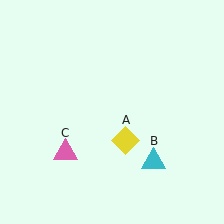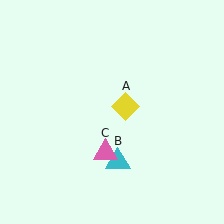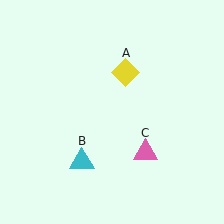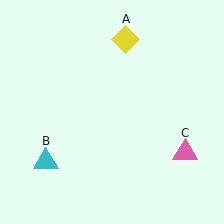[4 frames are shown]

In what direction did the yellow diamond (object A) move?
The yellow diamond (object A) moved up.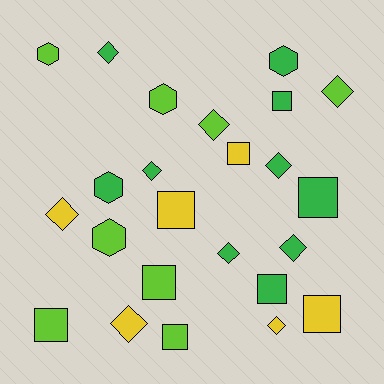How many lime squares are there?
There are 3 lime squares.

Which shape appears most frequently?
Diamond, with 10 objects.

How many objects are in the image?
There are 24 objects.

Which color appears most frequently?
Green, with 10 objects.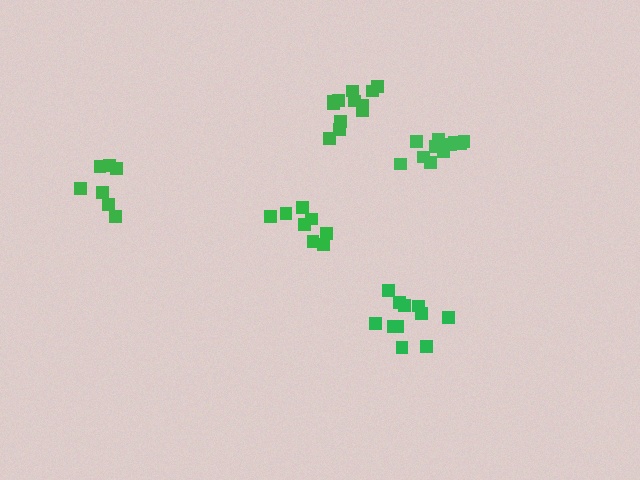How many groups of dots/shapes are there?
There are 5 groups.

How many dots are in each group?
Group 1: 12 dots, Group 2: 8 dots, Group 3: 11 dots, Group 4: 7 dots, Group 5: 11 dots (49 total).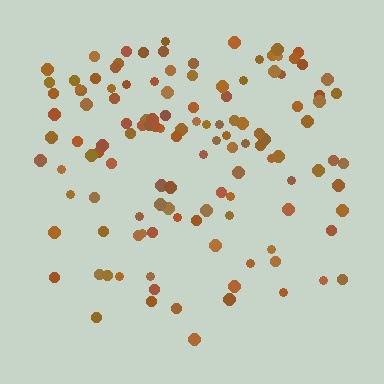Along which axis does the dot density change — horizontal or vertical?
Vertical.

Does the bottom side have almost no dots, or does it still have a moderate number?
Still a moderate number, just noticeably fewer than the top.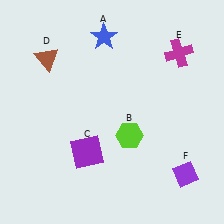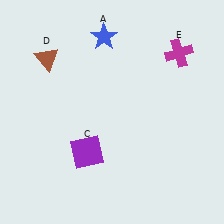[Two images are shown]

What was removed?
The purple diamond (F), the lime hexagon (B) were removed in Image 2.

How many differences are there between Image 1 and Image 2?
There are 2 differences between the two images.